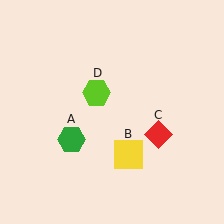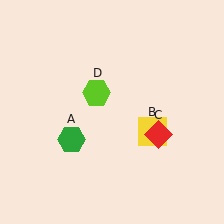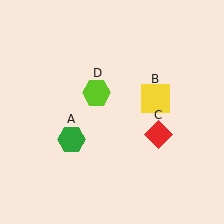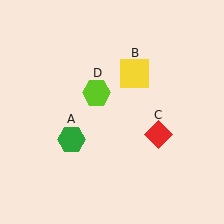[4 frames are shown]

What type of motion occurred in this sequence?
The yellow square (object B) rotated counterclockwise around the center of the scene.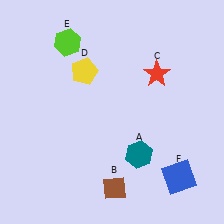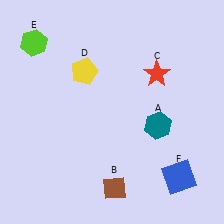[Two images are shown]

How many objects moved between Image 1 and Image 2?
2 objects moved between the two images.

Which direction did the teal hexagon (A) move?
The teal hexagon (A) moved up.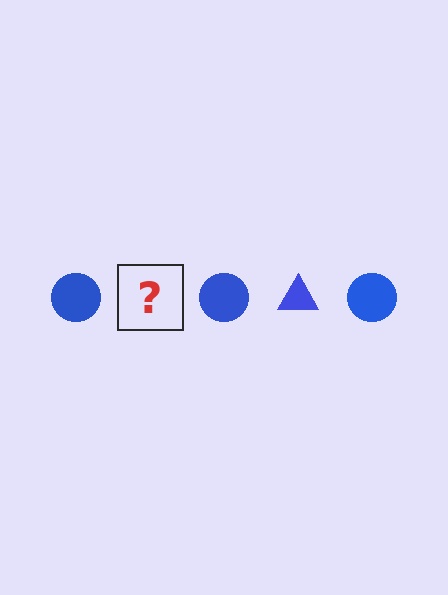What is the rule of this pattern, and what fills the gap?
The rule is that the pattern cycles through circle, triangle shapes in blue. The gap should be filled with a blue triangle.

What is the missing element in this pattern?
The missing element is a blue triangle.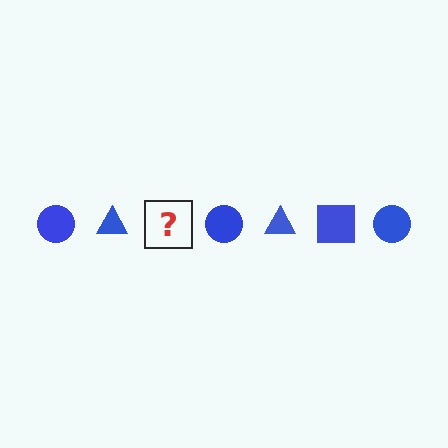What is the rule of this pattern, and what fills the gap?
The rule is that the pattern cycles through circle, triangle, square shapes in blue. The gap should be filled with a blue square.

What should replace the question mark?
The question mark should be replaced with a blue square.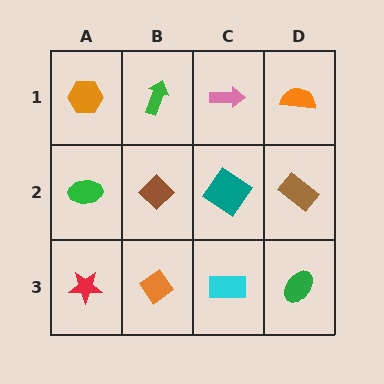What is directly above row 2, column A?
An orange hexagon.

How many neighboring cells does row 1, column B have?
3.